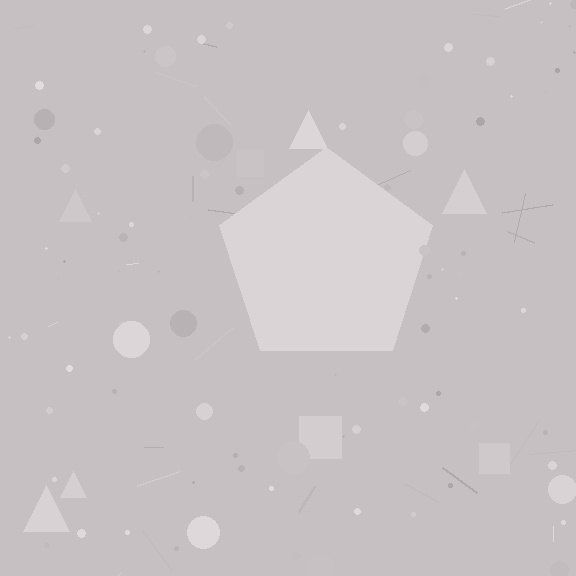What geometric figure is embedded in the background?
A pentagon is embedded in the background.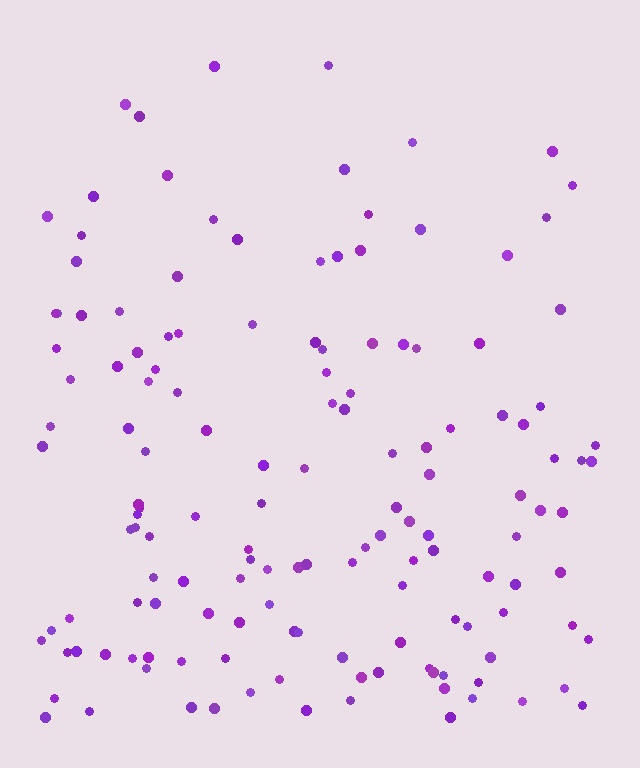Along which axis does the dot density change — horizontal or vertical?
Vertical.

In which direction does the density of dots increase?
From top to bottom, with the bottom side densest.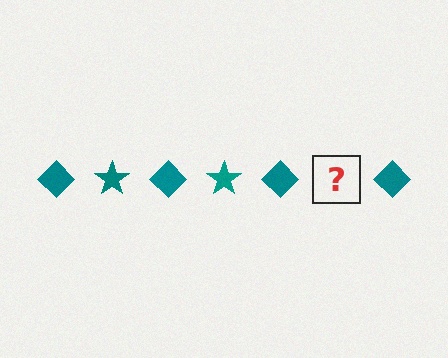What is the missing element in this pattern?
The missing element is a teal star.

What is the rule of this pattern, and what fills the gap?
The rule is that the pattern cycles through diamond, star shapes in teal. The gap should be filled with a teal star.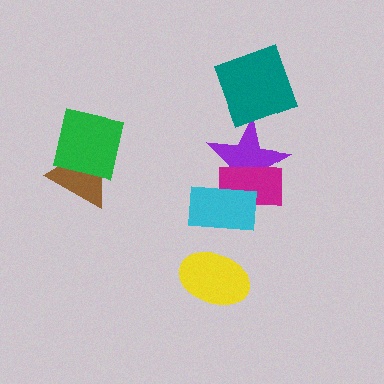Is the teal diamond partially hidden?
No, no other shape covers it.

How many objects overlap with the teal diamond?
1 object overlaps with the teal diamond.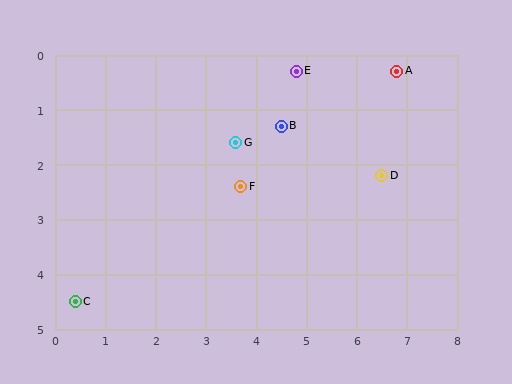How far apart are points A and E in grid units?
Points A and E are about 2.0 grid units apart.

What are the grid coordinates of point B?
Point B is at approximately (4.5, 1.3).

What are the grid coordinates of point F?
Point F is at approximately (3.7, 2.4).